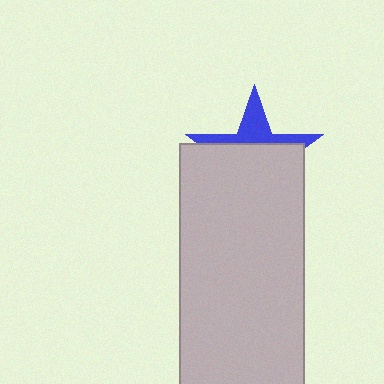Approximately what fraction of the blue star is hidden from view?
Roughly 66% of the blue star is hidden behind the light gray rectangle.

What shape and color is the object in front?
The object in front is a light gray rectangle.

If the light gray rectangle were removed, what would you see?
You would see the complete blue star.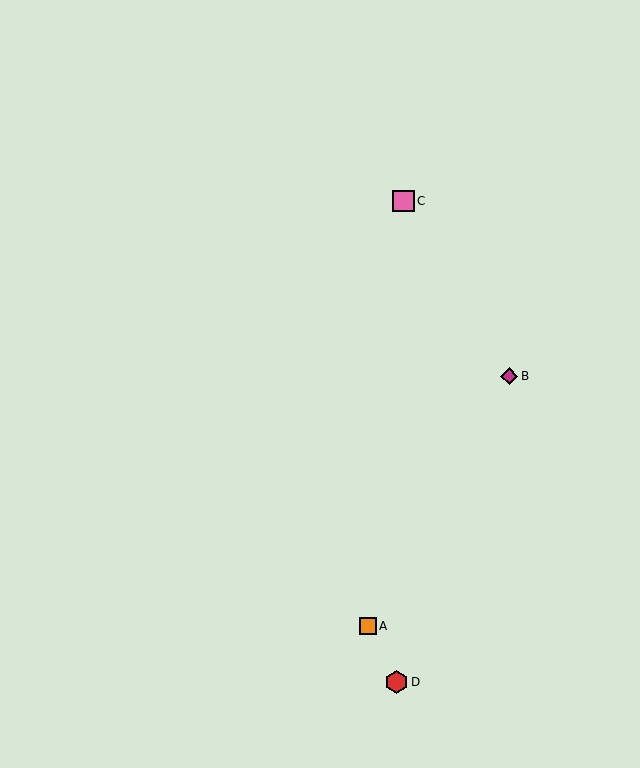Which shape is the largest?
The red hexagon (labeled D) is the largest.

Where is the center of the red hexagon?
The center of the red hexagon is at (397, 682).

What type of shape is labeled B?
Shape B is a magenta diamond.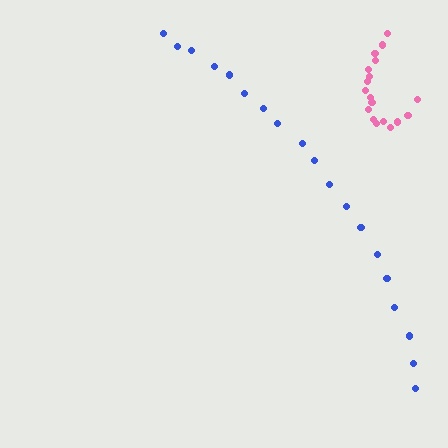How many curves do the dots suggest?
There are 2 distinct paths.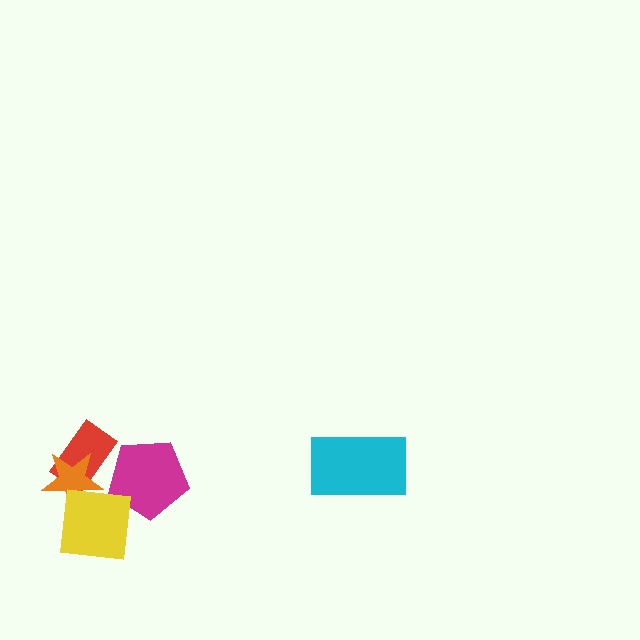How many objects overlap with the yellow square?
2 objects overlap with the yellow square.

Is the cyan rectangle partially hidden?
No, no other shape covers it.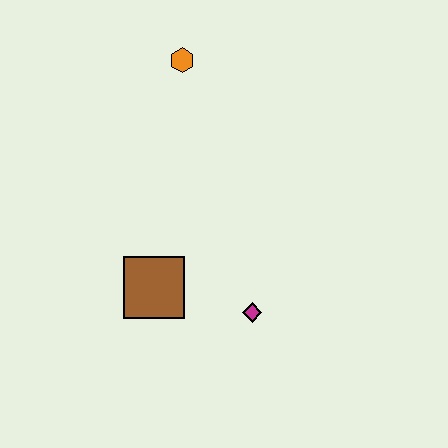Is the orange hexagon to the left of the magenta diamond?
Yes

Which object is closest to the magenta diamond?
The brown square is closest to the magenta diamond.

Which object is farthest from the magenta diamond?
The orange hexagon is farthest from the magenta diamond.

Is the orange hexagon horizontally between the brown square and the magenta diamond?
Yes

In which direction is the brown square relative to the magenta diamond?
The brown square is to the left of the magenta diamond.